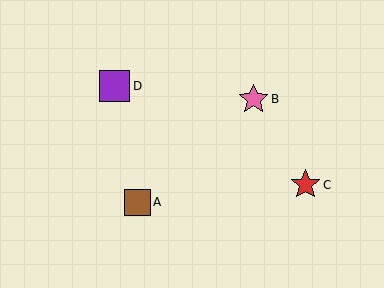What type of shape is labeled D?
Shape D is a purple square.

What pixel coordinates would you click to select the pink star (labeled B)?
Click at (254, 99) to select the pink star B.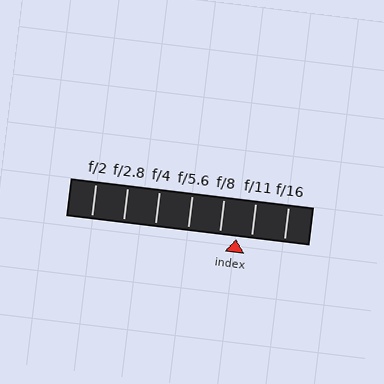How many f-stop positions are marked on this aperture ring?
There are 7 f-stop positions marked.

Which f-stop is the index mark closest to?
The index mark is closest to f/11.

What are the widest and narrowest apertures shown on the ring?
The widest aperture shown is f/2 and the narrowest is f/16.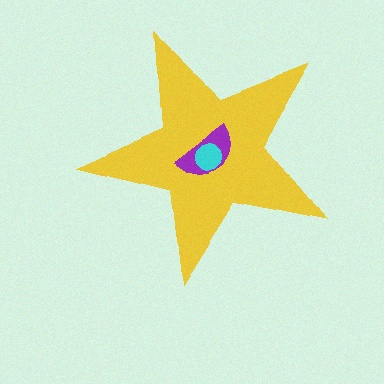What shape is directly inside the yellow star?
The purple semicircle.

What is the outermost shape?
The yellow star.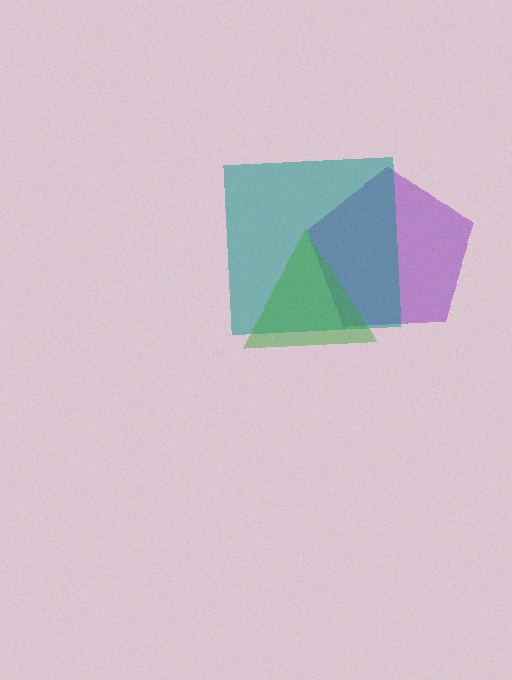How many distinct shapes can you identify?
There are 3 distinct shapes: a purple pentagon, a teal square, a green triangle.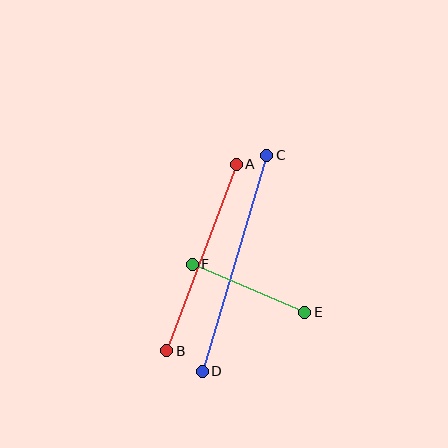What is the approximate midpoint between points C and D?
The midpoint is at approximately (234, 263) pixels.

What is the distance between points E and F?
The distance is approximately 122 pixels.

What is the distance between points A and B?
The distance is approximately 199 pixels.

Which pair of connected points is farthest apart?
Points C and D are farthest apart.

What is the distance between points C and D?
The distance is approximately 226 pixels.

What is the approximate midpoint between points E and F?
The midpoint is at approximately (249, 288) pixels.